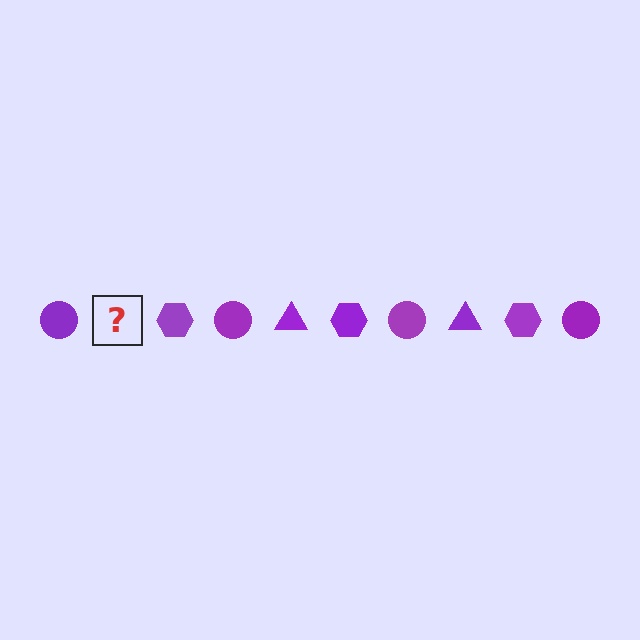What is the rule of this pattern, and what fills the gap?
The rule is that the pattern cycles through circle, triangle, hexagon shapes in purple. The gap should be filled with a purple triangle.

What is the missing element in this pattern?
The missing element is a purple triangle.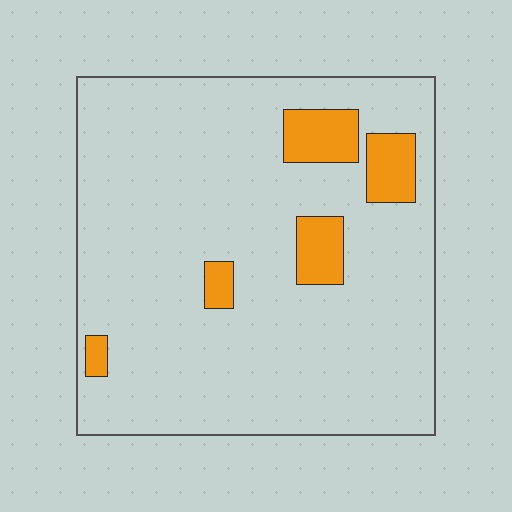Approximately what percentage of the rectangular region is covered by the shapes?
Approximately 10%.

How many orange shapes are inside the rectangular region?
5.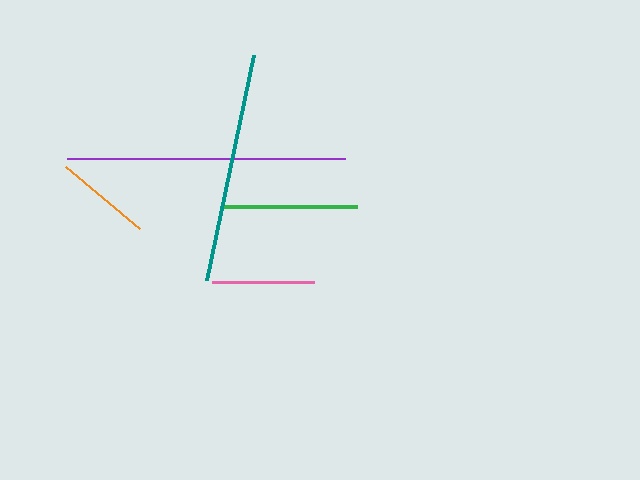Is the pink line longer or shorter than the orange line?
The pink line is longer than the orange line.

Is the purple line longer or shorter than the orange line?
The purple line is longer than the orange line.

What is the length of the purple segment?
The purple segment is approximately 278 pixels long.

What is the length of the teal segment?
The teal segment is approximately 230 pixels long.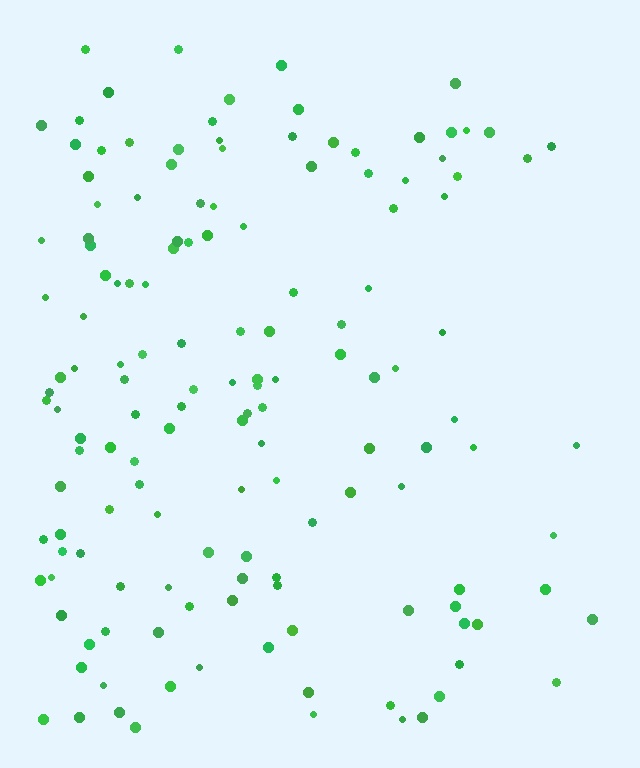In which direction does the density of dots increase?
From right to left, with the left side densest.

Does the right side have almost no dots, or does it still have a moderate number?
Still a moderate number, just noticeably fewer than the left.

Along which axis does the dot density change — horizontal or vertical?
Horizontal.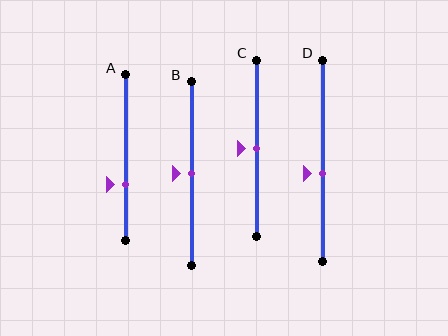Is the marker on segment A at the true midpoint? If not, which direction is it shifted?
No, the marker on segment A is shifted downward by about 16% of the segment length.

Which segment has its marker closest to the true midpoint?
Segment B has its marker closest to the true midpoint.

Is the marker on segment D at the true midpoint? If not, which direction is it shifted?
No, the marker on segment D is shifted downward by about 6% of the segment length.